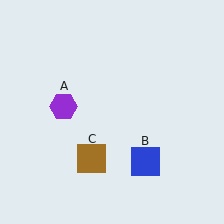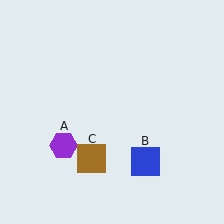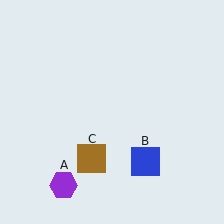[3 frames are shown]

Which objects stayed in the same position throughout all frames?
Blue square (object B) and brown square (object C) remained stationary.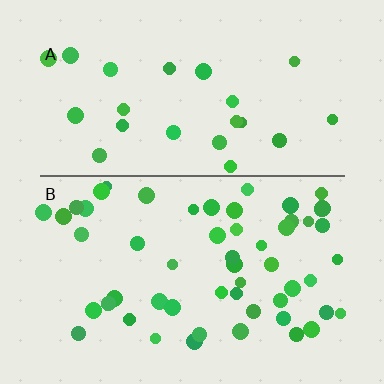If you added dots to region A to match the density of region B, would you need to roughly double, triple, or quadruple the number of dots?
Approximately double.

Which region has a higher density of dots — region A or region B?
B (the bottom).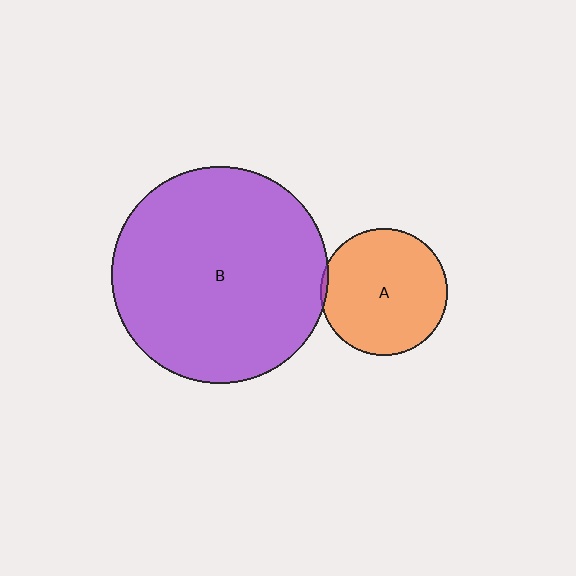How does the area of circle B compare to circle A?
Approximately 2.9 times.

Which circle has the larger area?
Circle B (purple).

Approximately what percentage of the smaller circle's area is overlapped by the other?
Approximately 5%.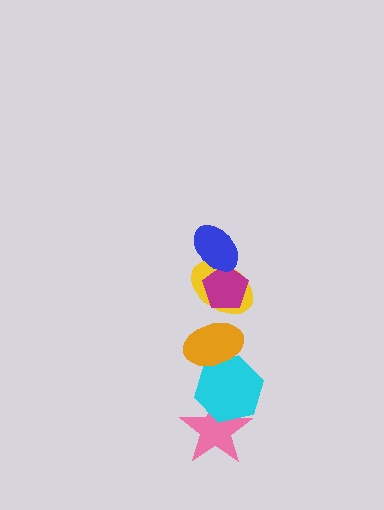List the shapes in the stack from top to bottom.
From top to bottom: the blue ellipse, the magenta pentagon, the yellow ellipse, the orange ellipse, the cyan hexagon, the pink star.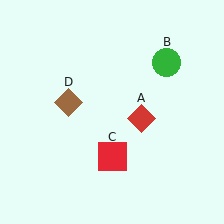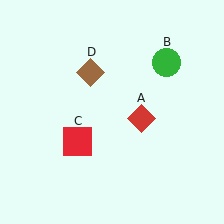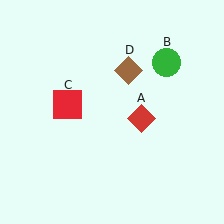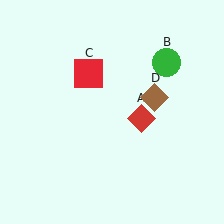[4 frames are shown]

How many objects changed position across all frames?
2 objects changed position: red square (object C), brown diamond (object D).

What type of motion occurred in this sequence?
The red square (object C), brown diamond (object D) rotated clockwise around the center of the scene.